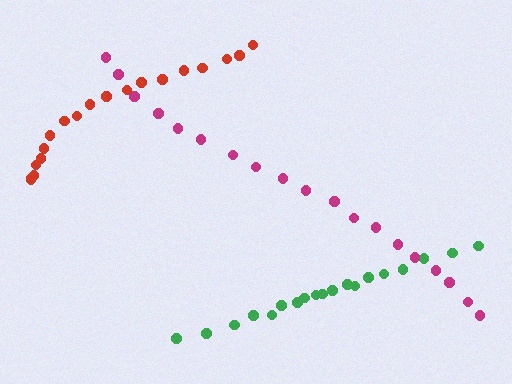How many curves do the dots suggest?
There are 3 distinct paths.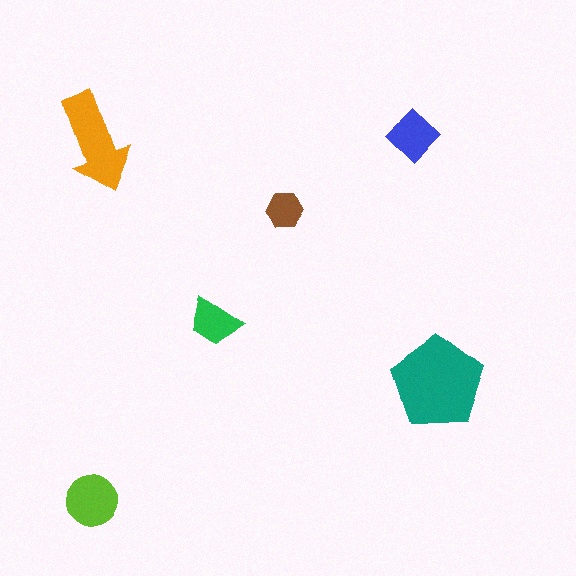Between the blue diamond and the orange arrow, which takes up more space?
The orange arrow.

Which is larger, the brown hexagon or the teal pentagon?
The teal pentagon.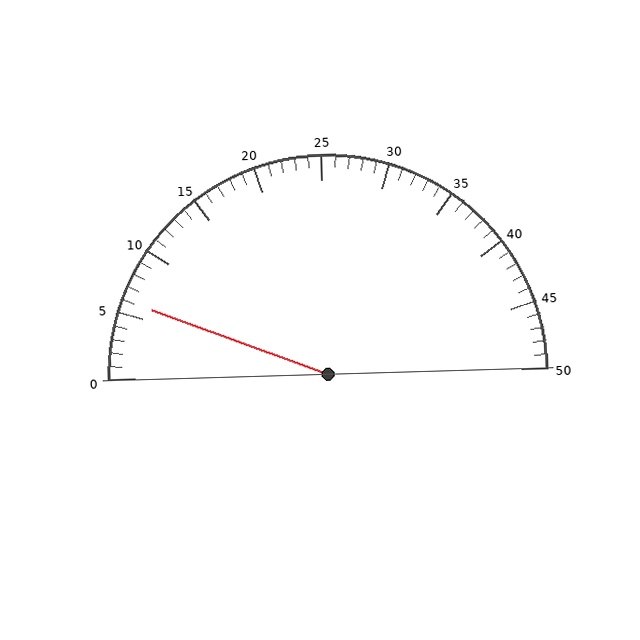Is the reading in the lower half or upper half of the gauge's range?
The reading is in the lower half of the range (0 to 50).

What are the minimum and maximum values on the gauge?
The gauge ranges from 0 to 50.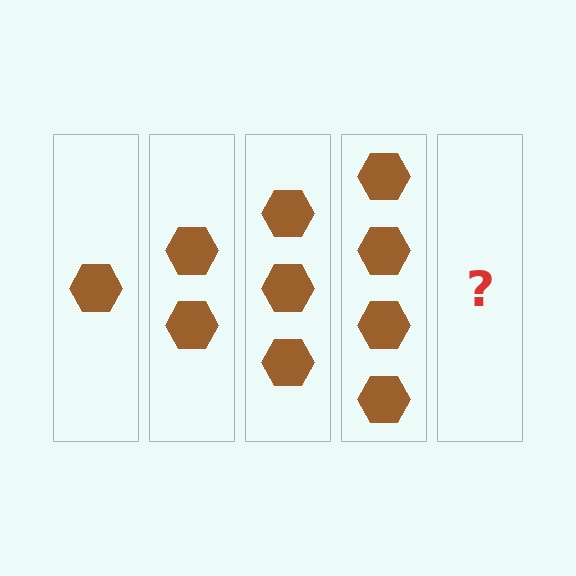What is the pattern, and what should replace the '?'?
The pattern is that each step adds one more hexagon. The '?' should be 5 hexagons.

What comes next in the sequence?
The next element should be 5 hexagons.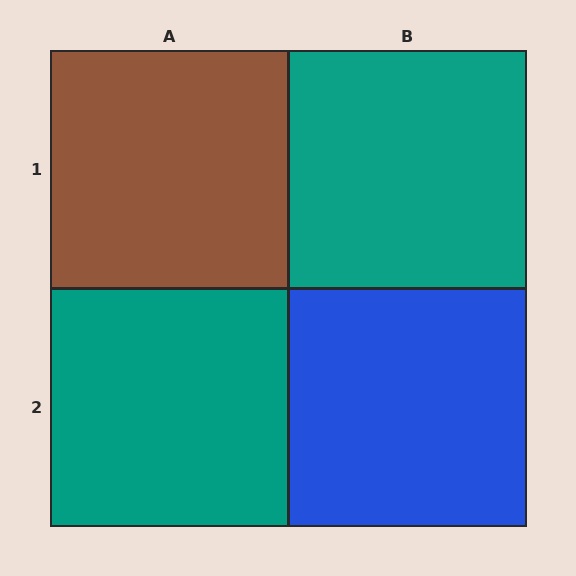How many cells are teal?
2 cells are teal.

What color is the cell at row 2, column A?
Teal.